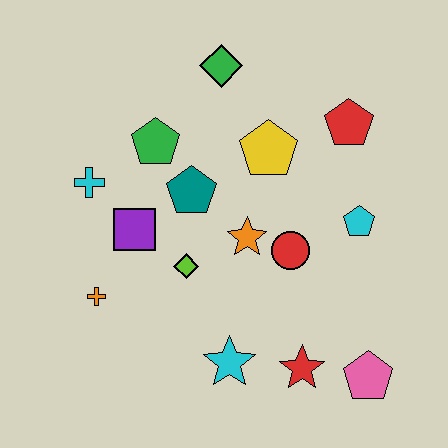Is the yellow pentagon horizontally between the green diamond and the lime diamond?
No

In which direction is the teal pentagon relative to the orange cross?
The teal pentagon is above the orange cross.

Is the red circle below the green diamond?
Yes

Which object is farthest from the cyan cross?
The pink pentagon is farthest from the cyan cross.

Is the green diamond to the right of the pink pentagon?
No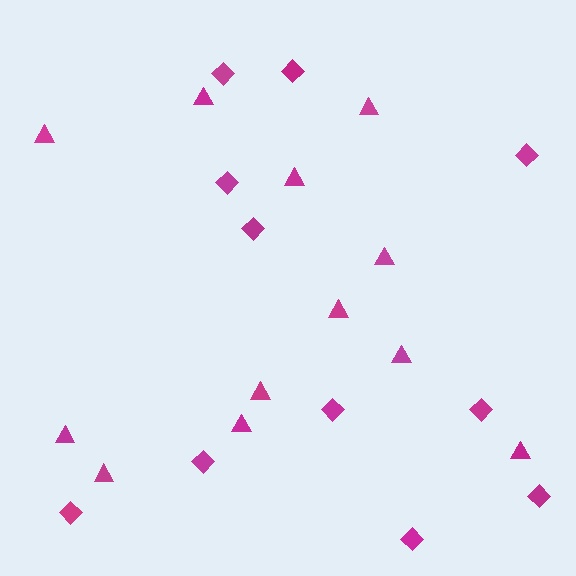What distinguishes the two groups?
There are 2 groups: one group of triangles (12) and one group of diamonds (11).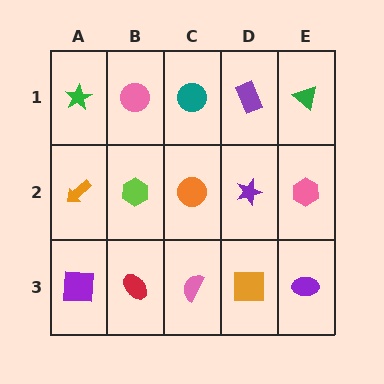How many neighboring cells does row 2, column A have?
3.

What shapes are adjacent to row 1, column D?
A purple star (row 2, column D), a teal circle (row 1, column C), a green triangle (row 1, column E).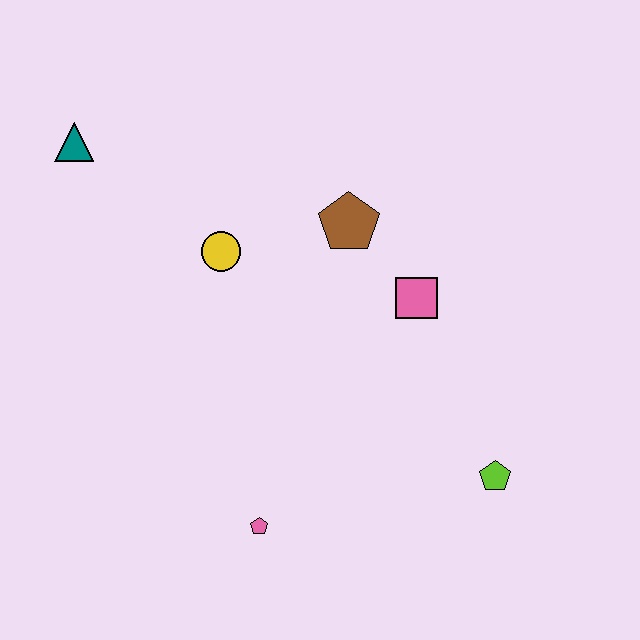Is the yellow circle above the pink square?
Yes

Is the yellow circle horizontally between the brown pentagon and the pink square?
No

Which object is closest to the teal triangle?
The yellow circle is closest to the teal triangle.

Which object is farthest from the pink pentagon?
The teal triangle is farthest from the pink pentagon.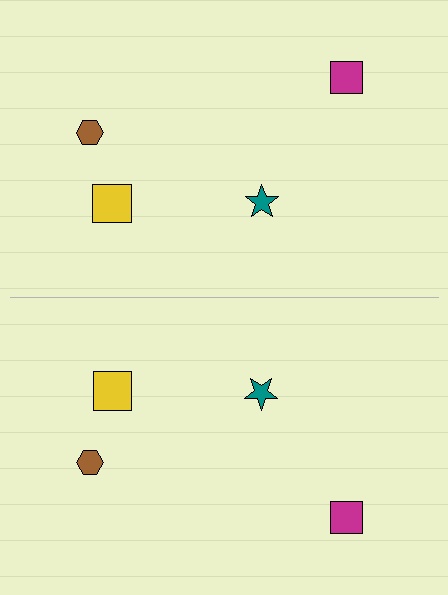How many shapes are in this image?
There are 8 shapes in this image.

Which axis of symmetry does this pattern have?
The pattern has a horizontal axis of symmetry running through the center of the image.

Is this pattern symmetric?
Yes, this pattern has bilateral (reflection) symmetry.